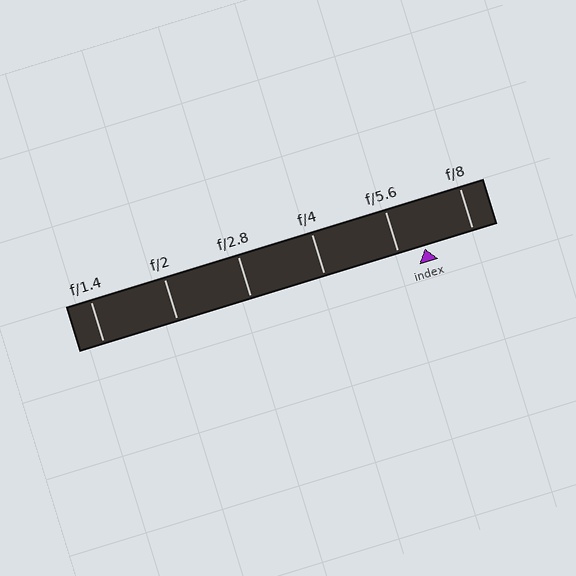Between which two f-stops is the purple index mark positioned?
The index mark is between f/5.6 and f/8.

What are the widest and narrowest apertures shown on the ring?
The widest aperture shown is f/1.4 and the narrowest is f/8.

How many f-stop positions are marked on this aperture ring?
There are 6 f-stop positions marked.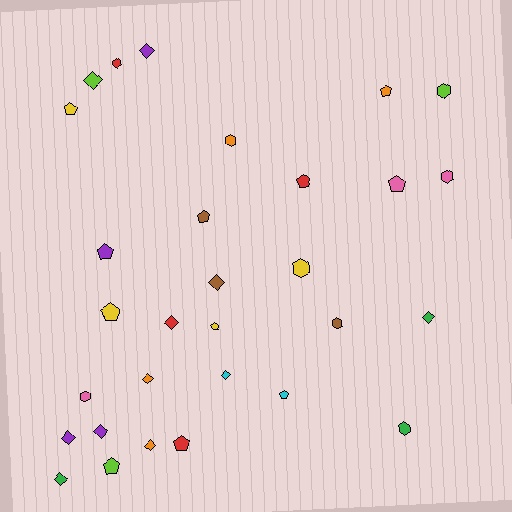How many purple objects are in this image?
There are 4 purple objects.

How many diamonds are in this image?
There are 11 diamonds.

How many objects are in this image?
There are 30 objects.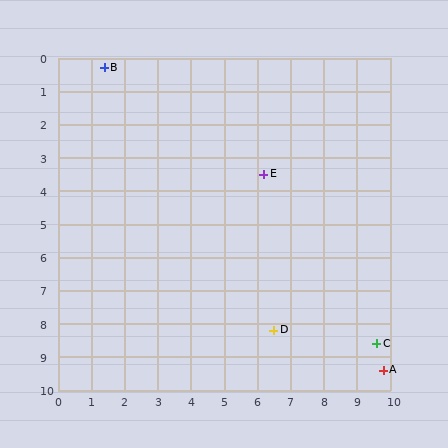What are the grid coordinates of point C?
Point C is at approximately (9.6, 8.6).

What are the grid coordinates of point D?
Point D is at approximately (6.5, 8.2).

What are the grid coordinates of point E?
Point E is at approximately (6.2, 3.5).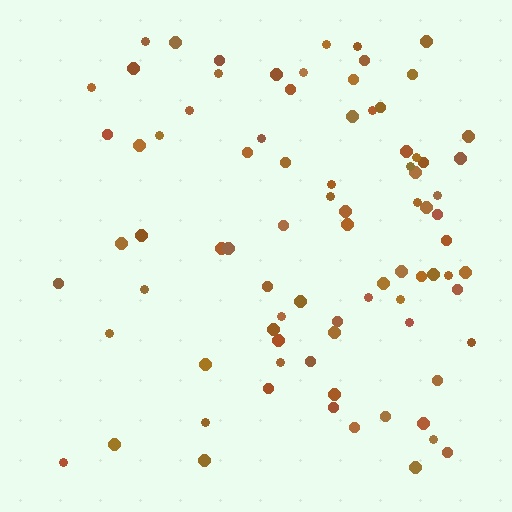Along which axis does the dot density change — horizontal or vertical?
Horizontal.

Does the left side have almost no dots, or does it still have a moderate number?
Still a moderate number, just noticeably fewer than the right.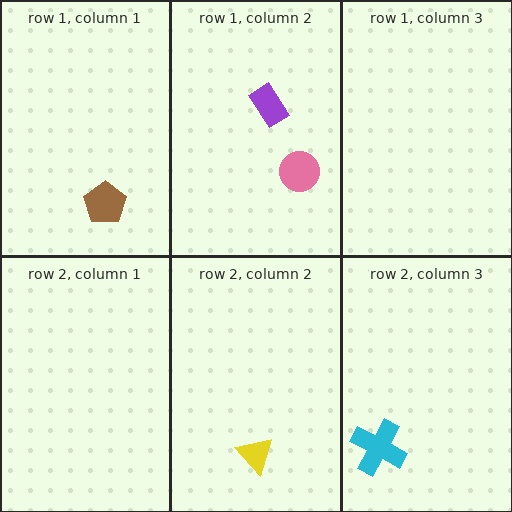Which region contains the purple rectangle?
The row 1, column 2 region.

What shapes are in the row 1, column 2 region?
The pink circle, the purple rectangle.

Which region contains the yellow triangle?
The row 2, column 2 region.